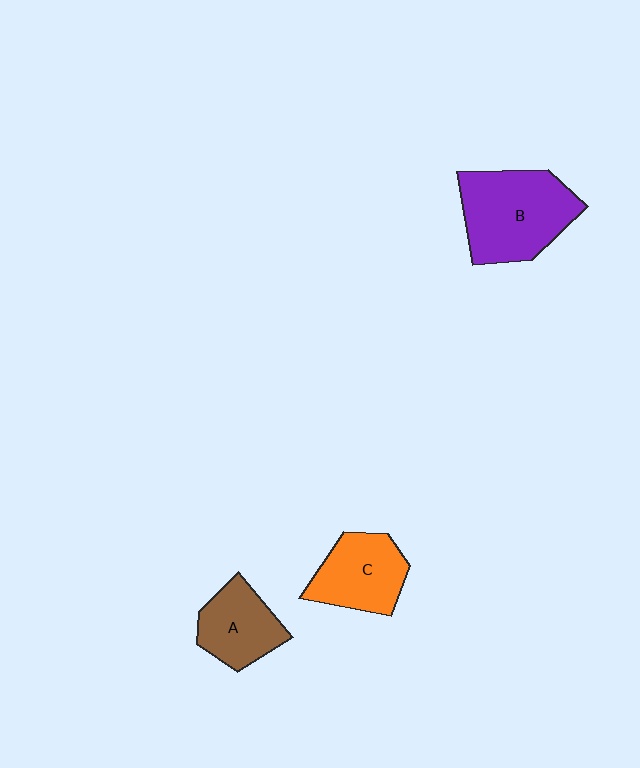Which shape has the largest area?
Shape B (purple).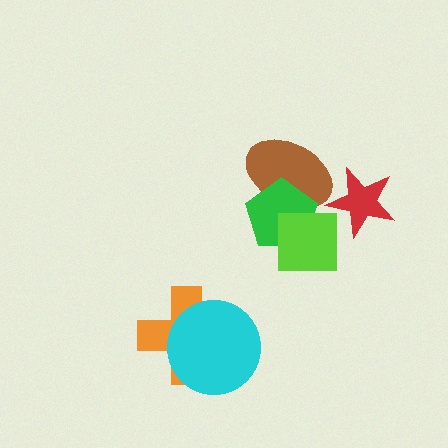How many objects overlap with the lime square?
1 object overlaps with the lime square.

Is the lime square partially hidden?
No, no other shape covers it.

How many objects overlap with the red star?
0 objects overlap with the red star.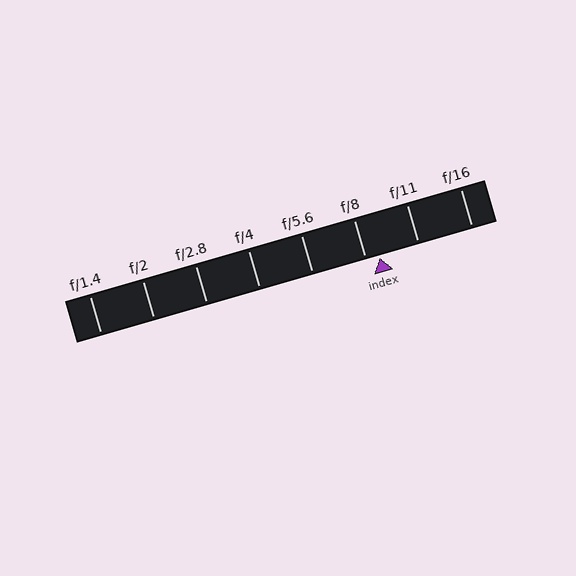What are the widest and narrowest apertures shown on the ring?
The widest aperture shown is f/1.4 and the narrowest is f/16.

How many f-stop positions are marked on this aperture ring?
There are 8 f-stop positions marked.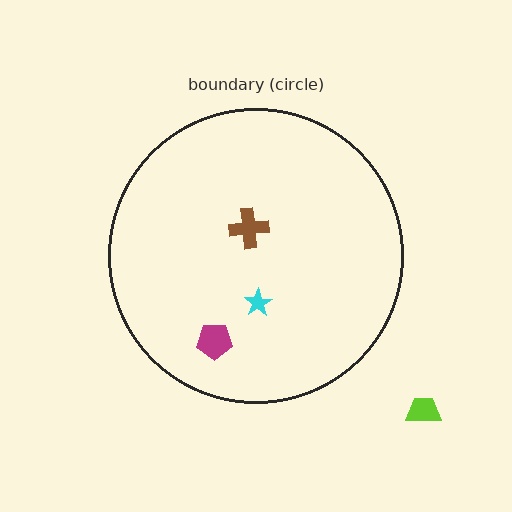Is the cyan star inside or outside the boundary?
Inside.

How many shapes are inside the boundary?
3 inside, 1 outside.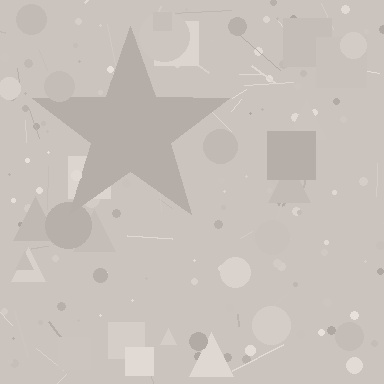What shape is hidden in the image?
A star is hidden in the image.